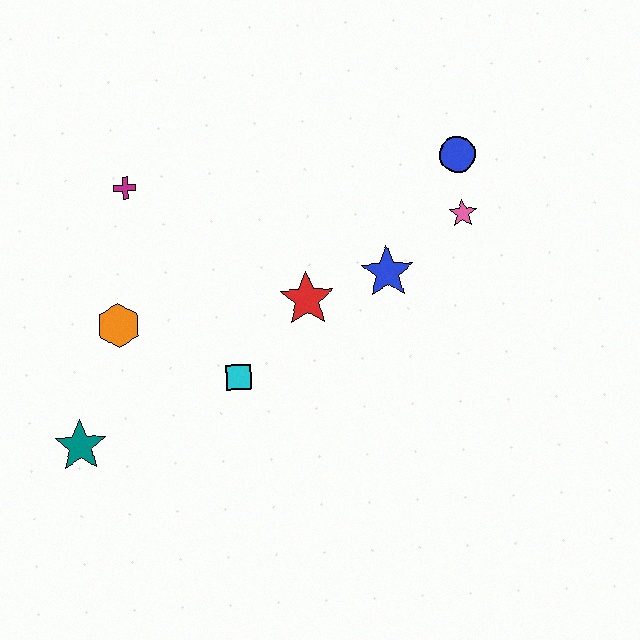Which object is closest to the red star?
The blue star is closest to the red star.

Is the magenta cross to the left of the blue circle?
Yes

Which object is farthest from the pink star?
The teal star is farthest from the pink star.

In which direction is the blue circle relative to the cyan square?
The blue circle is to the right of the cyan square.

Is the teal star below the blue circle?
Yes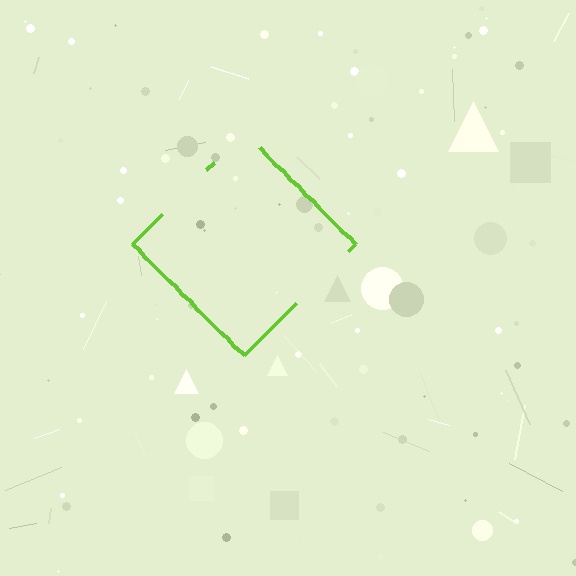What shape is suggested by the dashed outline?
The dashed outline suggests a diamond.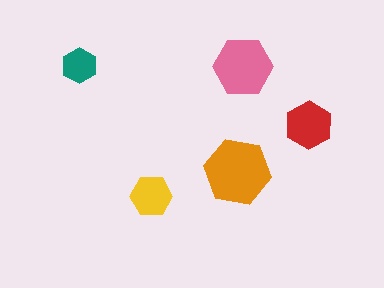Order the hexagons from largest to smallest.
the orange one, the pink one, the red one, the yellow one, the teal one.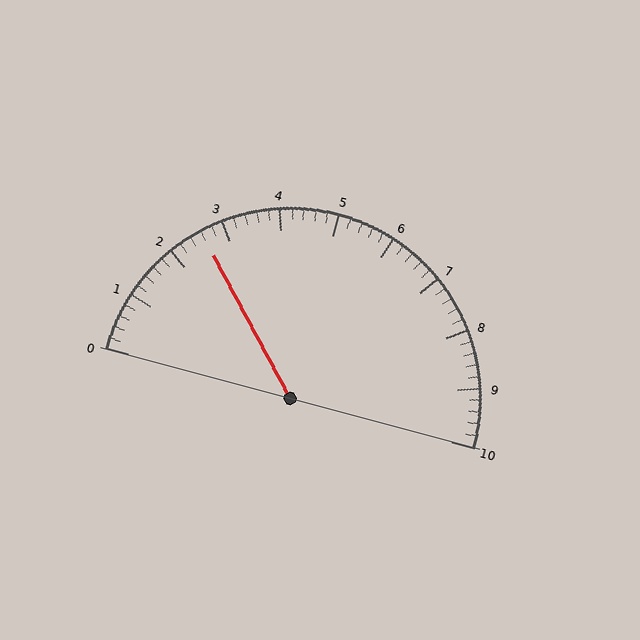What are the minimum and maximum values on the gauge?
The gauge ranges from 0 to 10.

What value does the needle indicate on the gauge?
The needle indicates approximately 2.6.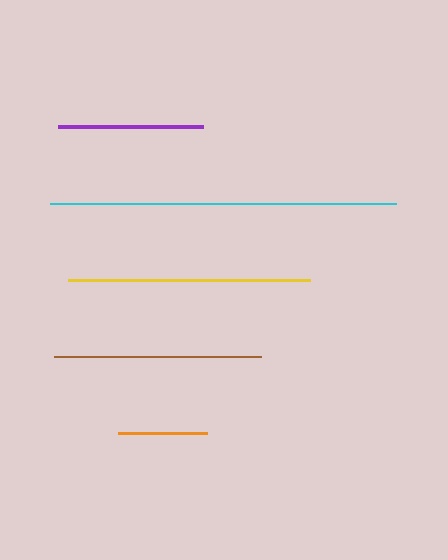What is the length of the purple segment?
The purple segment is approximately 145 pixels long.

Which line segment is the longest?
The cyan line is the longest at approximately 346 pixels.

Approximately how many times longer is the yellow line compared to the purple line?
The yellow line is approximately 1.7 times the length of the purple line.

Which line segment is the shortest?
The orange line is the shortest at approximately 89 pixels.